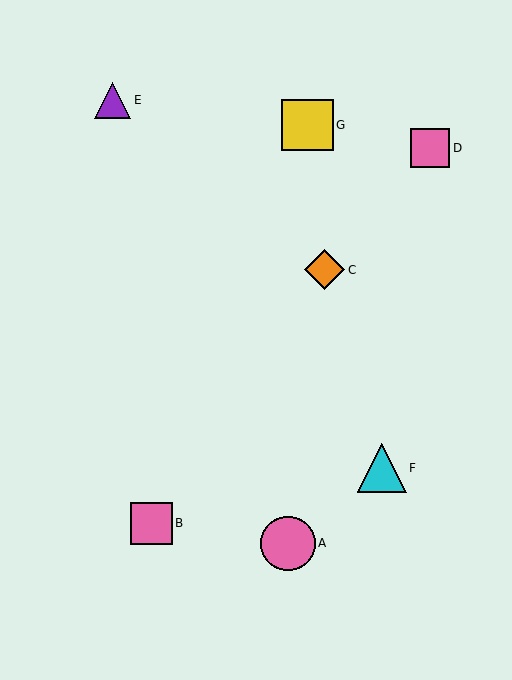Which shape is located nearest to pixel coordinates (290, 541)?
The pink circle (labeled A) at (288, 543) is nearest to that location.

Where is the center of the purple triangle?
The center of the purple triangle is at (113, 100).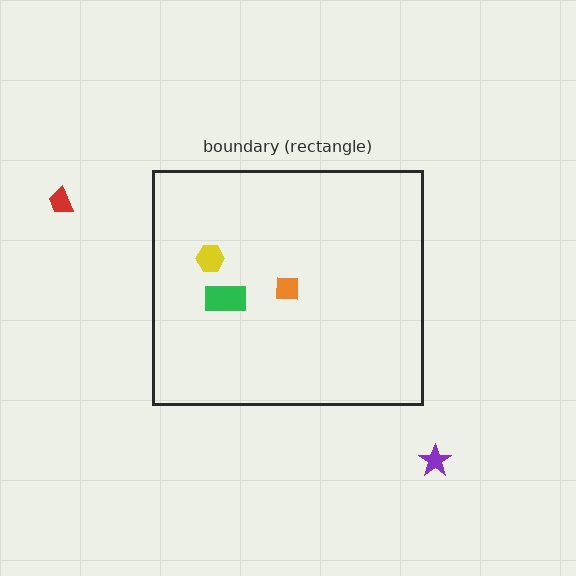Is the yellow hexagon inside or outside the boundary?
Inside.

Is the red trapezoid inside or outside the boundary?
Outside.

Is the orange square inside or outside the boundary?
Inside.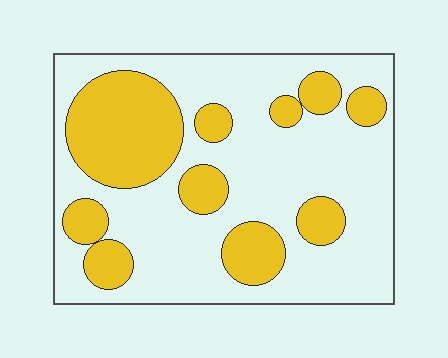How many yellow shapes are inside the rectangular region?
10.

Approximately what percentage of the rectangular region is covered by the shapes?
Approximately 30%.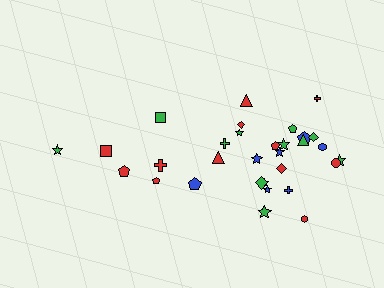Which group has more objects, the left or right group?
The right group.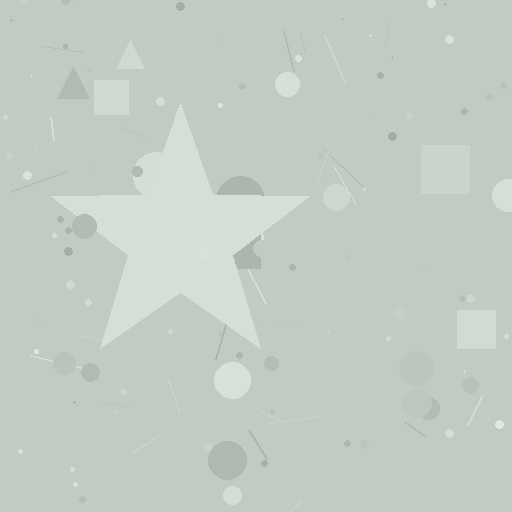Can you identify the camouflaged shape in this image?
The camouflaged shape is a star.